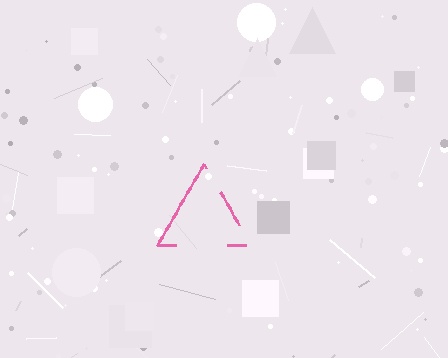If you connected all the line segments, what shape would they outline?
They would outline a triangle.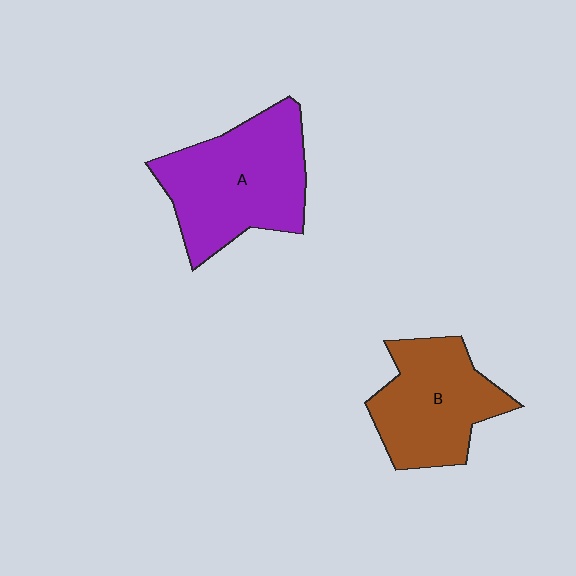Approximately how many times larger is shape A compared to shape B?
Approximately 1.2 times.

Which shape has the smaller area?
Shape B (brown).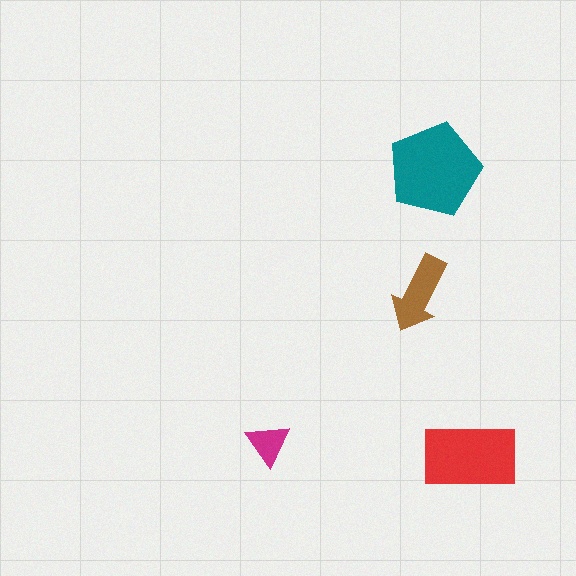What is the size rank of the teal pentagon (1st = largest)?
1st.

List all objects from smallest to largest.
The magenta triangle, the brown arrow, the red rectangle, the teal pentagon.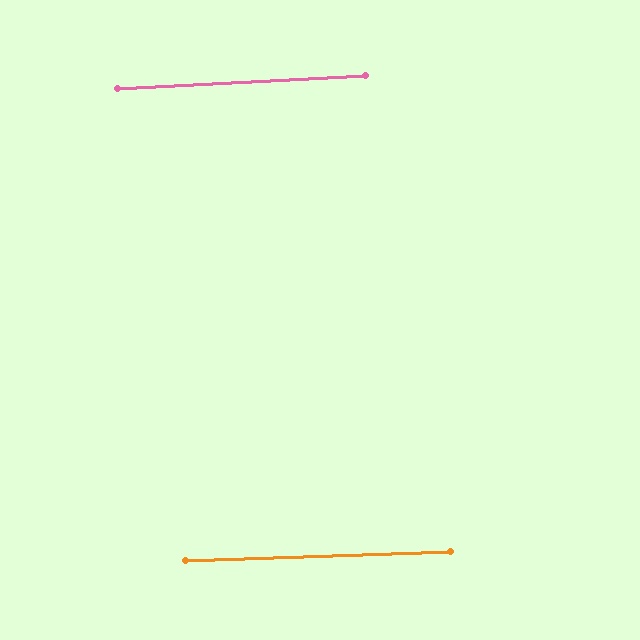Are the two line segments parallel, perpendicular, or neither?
Parallel — their directions differ by only 0.9°.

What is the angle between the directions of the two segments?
Approximately 1 degree.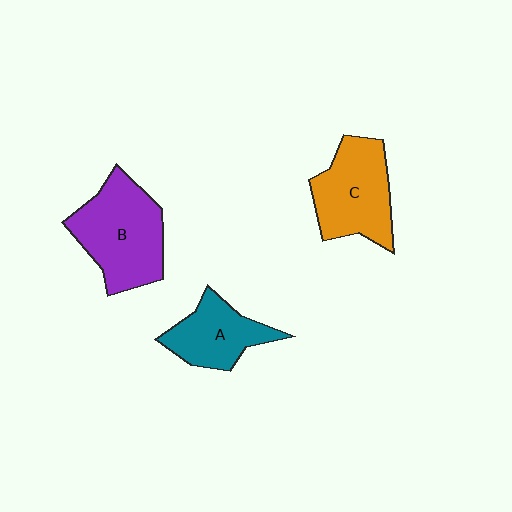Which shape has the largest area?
Shape B (purple).